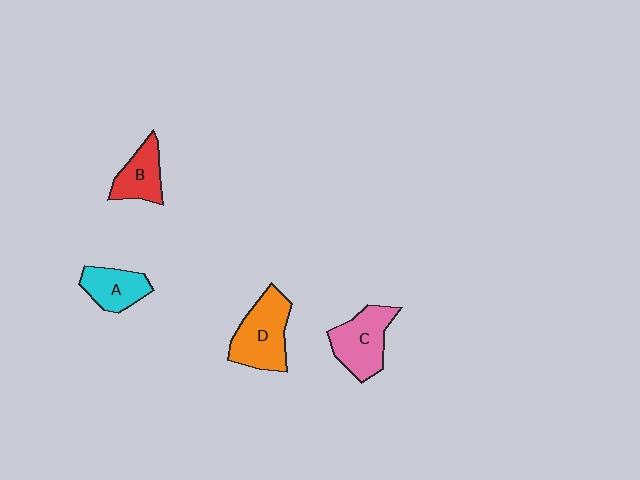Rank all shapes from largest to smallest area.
From largest to smallest: D (orange), C (pink), A (cyan), B (red).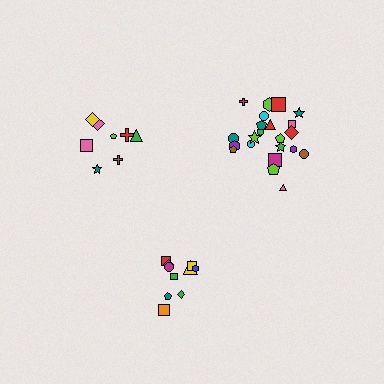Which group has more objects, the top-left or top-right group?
The top-right group.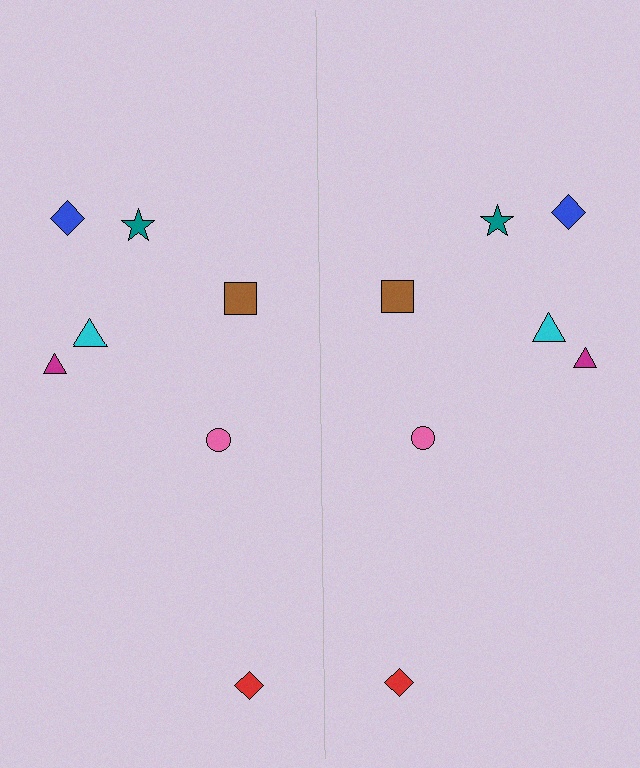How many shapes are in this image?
There are 14 shapes in this image.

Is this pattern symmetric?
Yes, this pattern has bilateral (reflection) symmetry.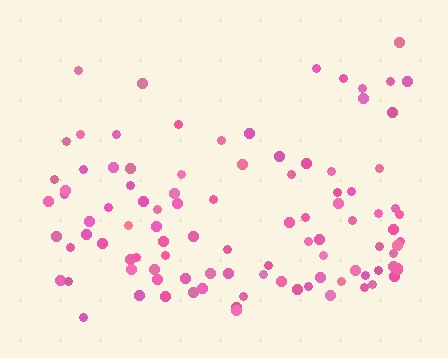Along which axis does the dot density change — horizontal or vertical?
Vertical.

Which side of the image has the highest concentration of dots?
The bottom.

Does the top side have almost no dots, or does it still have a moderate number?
Still a moderate number, just noticeably fewer than the bottom.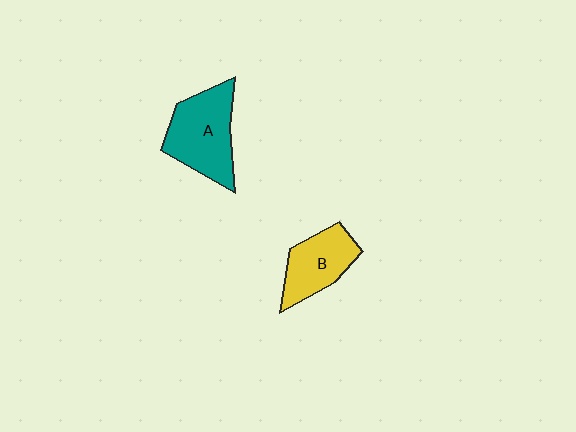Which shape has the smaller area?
Shape B (yellow).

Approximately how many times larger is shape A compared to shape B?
Approximately 1.4 times.